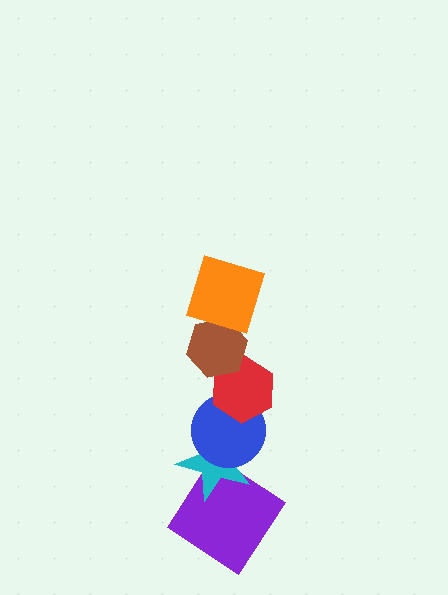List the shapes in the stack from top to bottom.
From top to bottom: the orange square, the brown hexagon, the red hexagon, the blue circle, the cyan star, the purple diamond.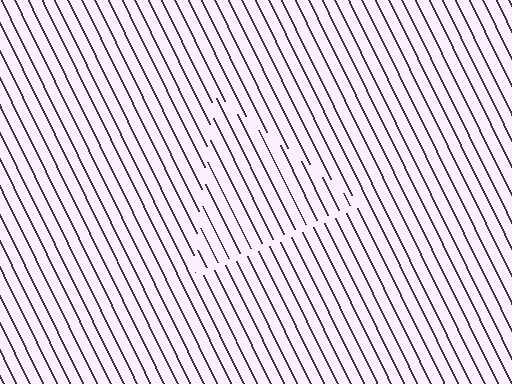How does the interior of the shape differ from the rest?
The interior of the shape contains the same grating, shifted by half a period — the contour is defined by the phase discontinuity where line-ends from the inner and outer gratings abut.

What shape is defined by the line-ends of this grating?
An illusory triangle. The interior of the shape contains the same grating, shifted by half a period — the contour is defined by the phase discontinuity where line-ends from the inner and outer gratings abut.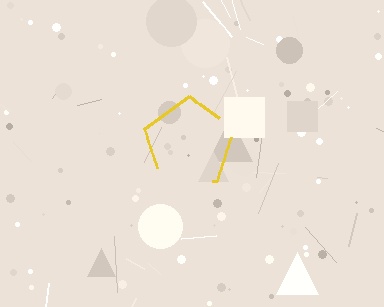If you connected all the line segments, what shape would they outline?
They would outline a pentagon.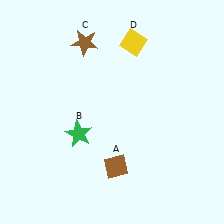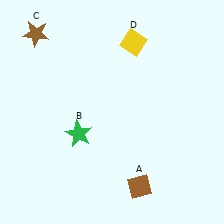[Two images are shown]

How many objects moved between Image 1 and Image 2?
2 objects moved between the two images.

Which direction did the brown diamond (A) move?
The brown diamond (A) moved right.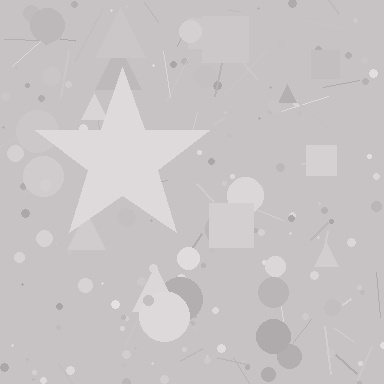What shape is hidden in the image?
A star is hidden in the image.